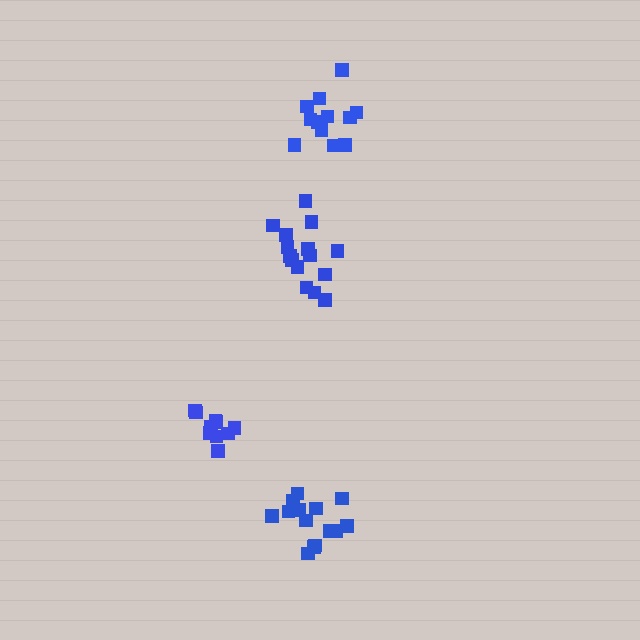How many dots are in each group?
Group 1: 14 dots, Group 2: 12 dots, Group 3: 15 dots, Group 4: 10 dots (51 total).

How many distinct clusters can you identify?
There are 4 distinct clusters.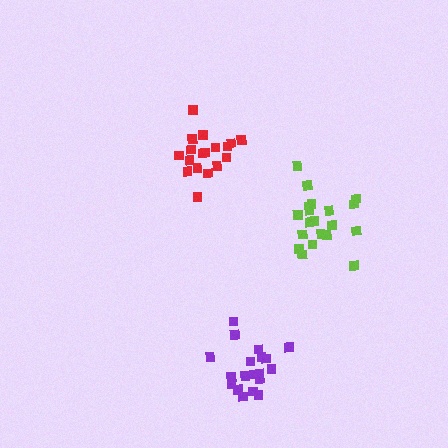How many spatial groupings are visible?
There are 3 spatial groupings.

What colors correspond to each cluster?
The clusters are colored: lime, red, purple.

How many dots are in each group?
Group 1: 20 dots, Group 2: 18 dots, Group 3: 19 dots (57 total).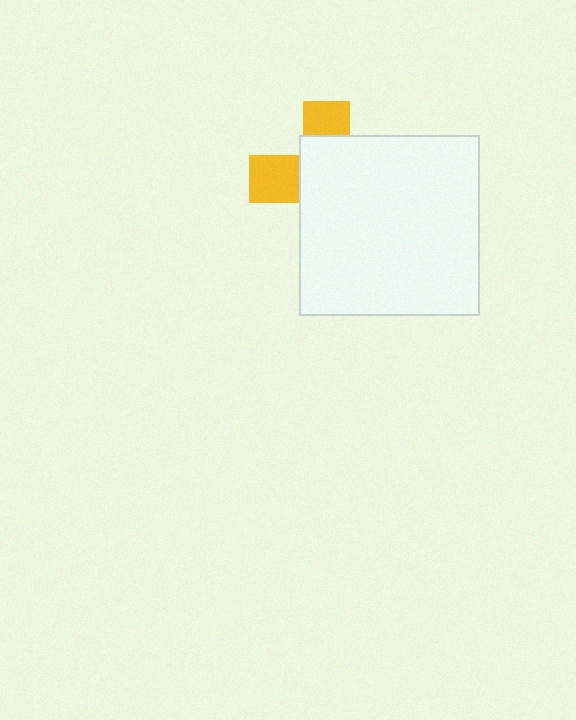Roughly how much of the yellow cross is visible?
A small part of it is visible (roughly 32%).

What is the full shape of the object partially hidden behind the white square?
The partially hidden object is a yellow cross.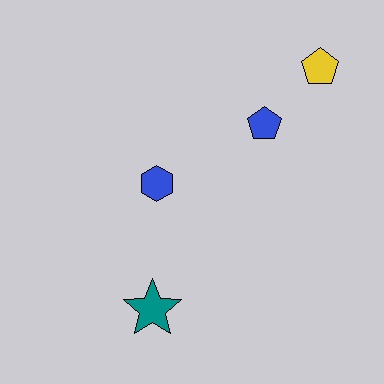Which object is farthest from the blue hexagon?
The yellow pentagon is farthest from the blue hexagon.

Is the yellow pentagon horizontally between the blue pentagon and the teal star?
No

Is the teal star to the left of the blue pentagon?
Yes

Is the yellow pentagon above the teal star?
Yes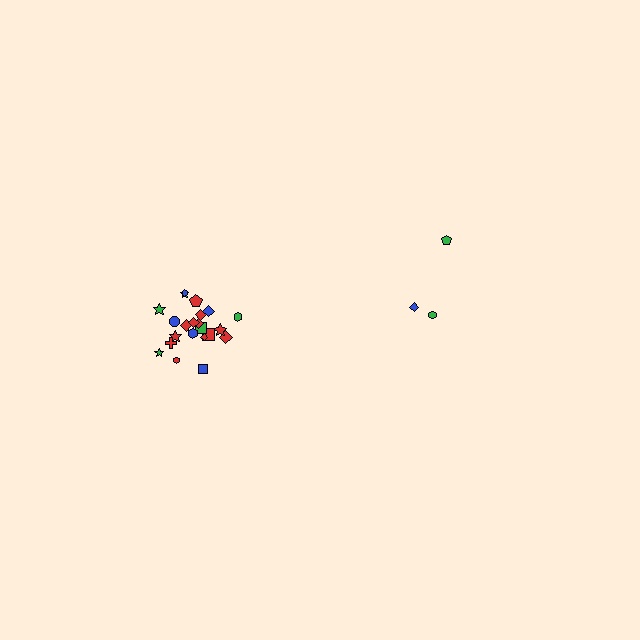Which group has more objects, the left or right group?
The left group.